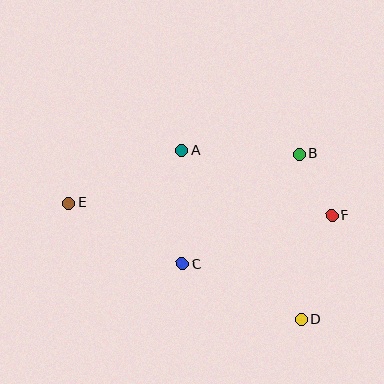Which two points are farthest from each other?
Points E and F are farthest from each other.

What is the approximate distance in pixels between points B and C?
The distance between B and C is approximately 160 pixels.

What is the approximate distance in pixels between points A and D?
The distance between A and D is approximately 207 pixels.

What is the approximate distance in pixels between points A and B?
The distance between A and B is approximately 117 pixels.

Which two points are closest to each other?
Points B and F are closest to each other.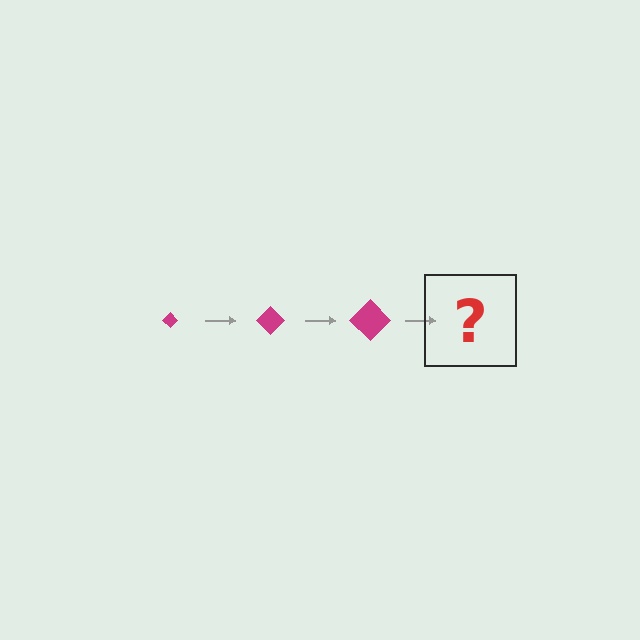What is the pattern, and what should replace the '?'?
The pattern is that the diamond gets progressively larger each step. The '?' should be a magenta diamond, larger than the previous one.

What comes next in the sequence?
The next element should be a magenta diamond, larger than the previous one.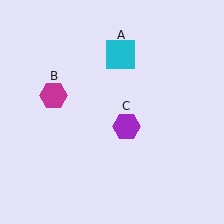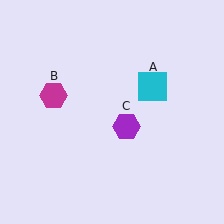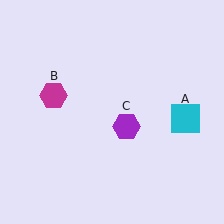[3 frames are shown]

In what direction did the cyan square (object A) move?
The cyan square (object A) moved down and to the right.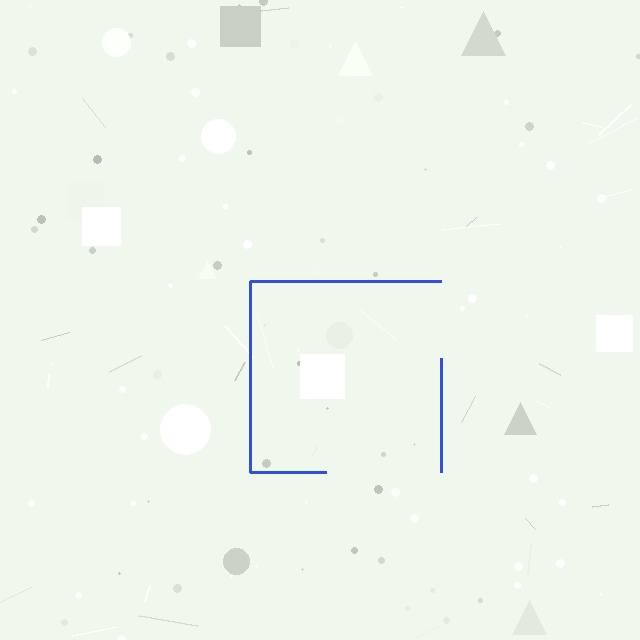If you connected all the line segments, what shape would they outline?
They would outline a square.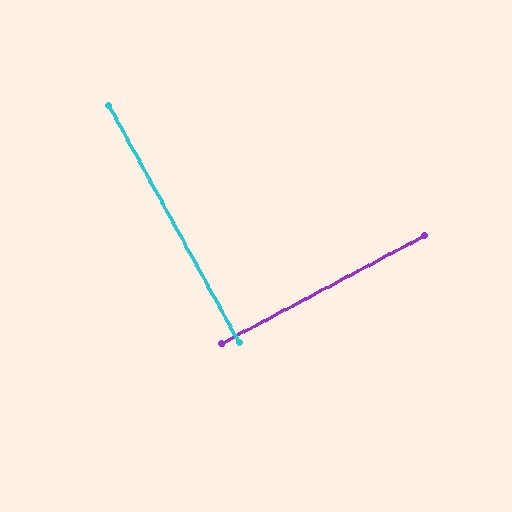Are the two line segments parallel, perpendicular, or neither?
Perpendicular — they meet at approximately 89°.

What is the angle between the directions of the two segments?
Approximately 89 degrees.